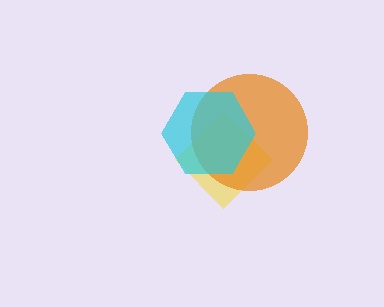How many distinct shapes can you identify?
There are 3 distinct shapes: a yellow diamond, an orange circle, a cyan hexagon.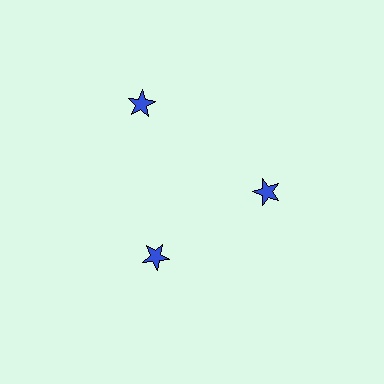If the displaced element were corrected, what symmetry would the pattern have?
It would have 3-fold rotational symmetry — the pattern would map onto itself every 120 degrees.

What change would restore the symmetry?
The symmetry would be restored by moving it inward, back onto the ring so that all 3 stars sit at equal angles and equal distance from the center.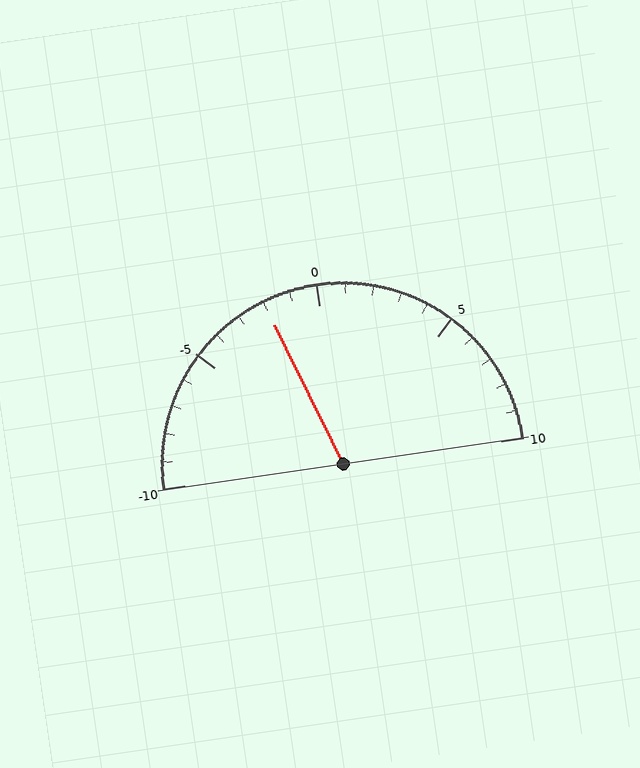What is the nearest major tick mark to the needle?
The nearest major tick mark is 0.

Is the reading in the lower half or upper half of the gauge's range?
The reading is in the lower half of the range (-10 to 10).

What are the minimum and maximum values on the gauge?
The gauge ranges from -10 to 10.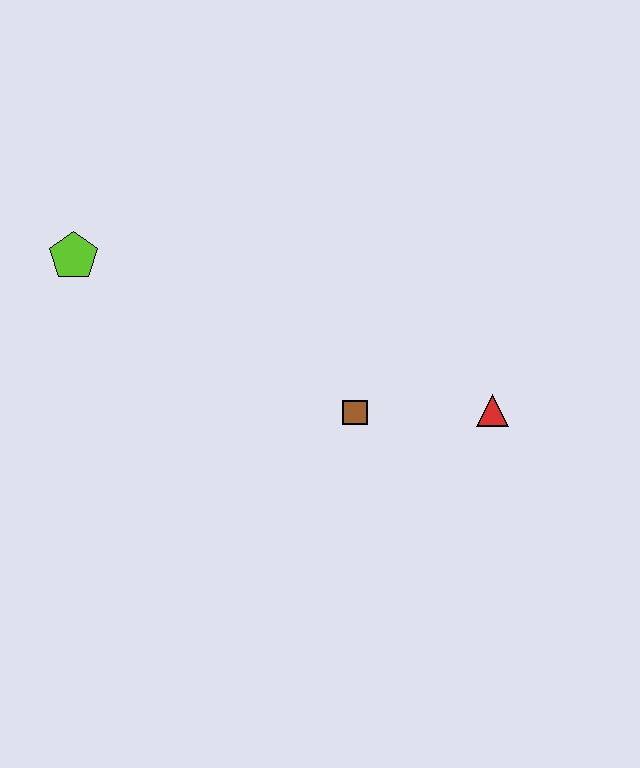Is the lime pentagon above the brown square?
Yes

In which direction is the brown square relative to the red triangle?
The brown square is to the left of the red triangle.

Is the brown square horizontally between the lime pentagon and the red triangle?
Yes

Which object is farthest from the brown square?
The lime pentagon is farthest from the brown square.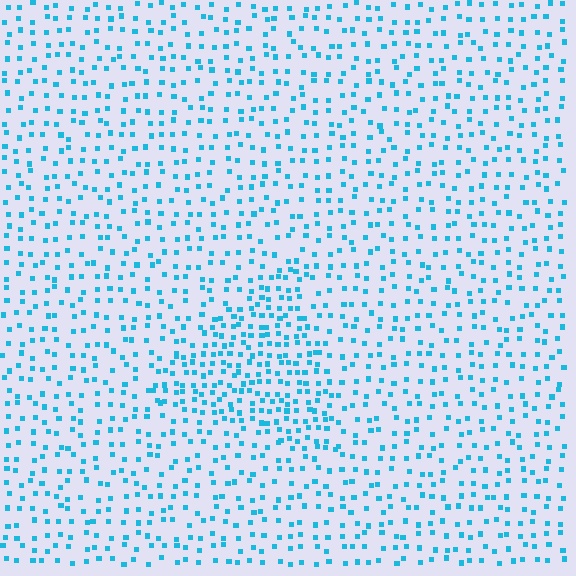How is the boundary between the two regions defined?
The boundary is defined by a change in element density (approximately 1.9x ratio). All elements are the same color, size, and shape.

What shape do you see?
I see a triangle.